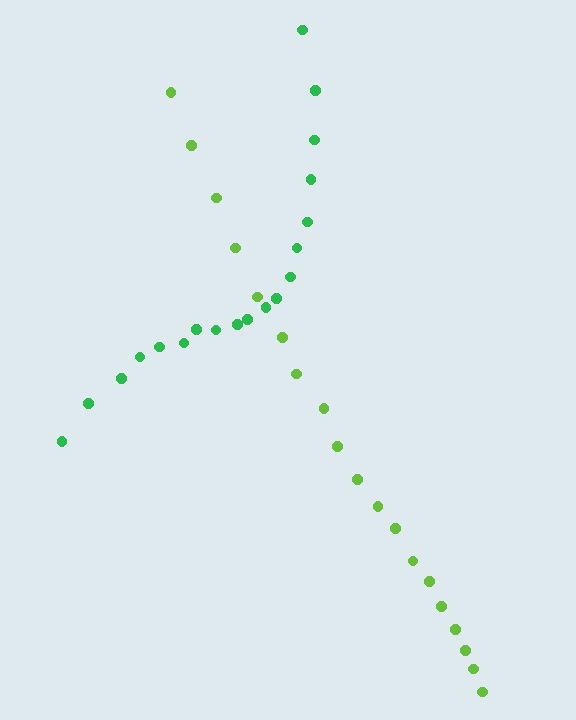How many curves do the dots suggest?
There are 2 distinct paths.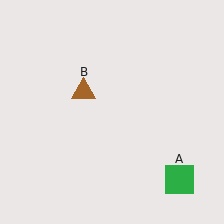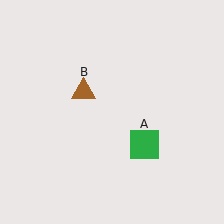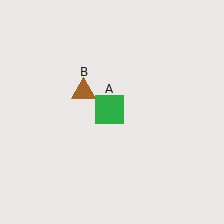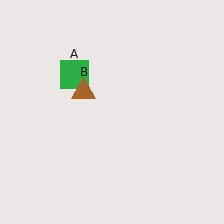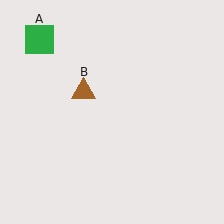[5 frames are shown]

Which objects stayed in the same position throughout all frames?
Brown triangle (object B) remained stationary.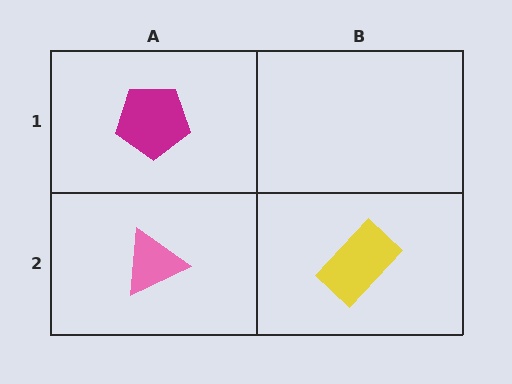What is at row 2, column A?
A pink triangle.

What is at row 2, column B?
A yellow rectangle.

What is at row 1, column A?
A magenta pentagon.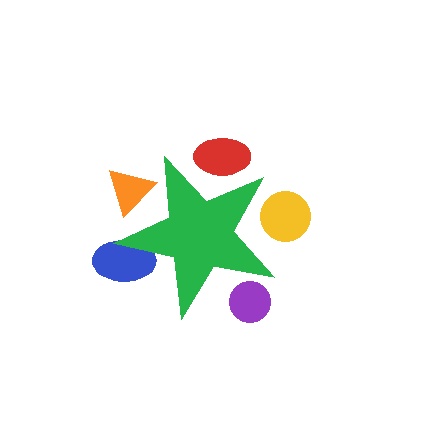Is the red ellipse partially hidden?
Yes, the red ellipse is partially hidden behind the green star.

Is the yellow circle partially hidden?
Yes, the yellow circle is partially hidden behind the green star.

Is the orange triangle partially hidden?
Yes, the orange triangle is partially hidden behind the green star.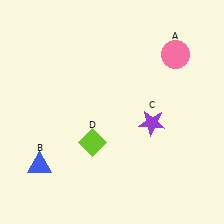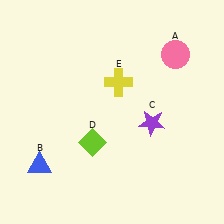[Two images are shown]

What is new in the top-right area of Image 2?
A yellow cross (E) was added in the top-right area of Image 2.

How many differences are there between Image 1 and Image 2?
There is 1 difference between the two images.